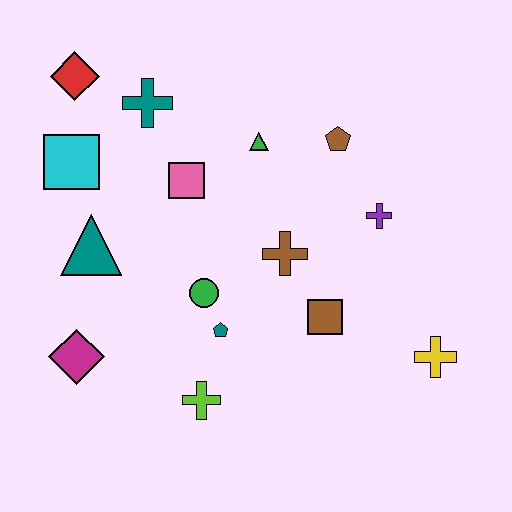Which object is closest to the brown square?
The brown cross is closest to the brown square.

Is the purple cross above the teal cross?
No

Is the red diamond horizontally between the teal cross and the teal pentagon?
No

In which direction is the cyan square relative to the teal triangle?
The cyan square is above the teal triangle.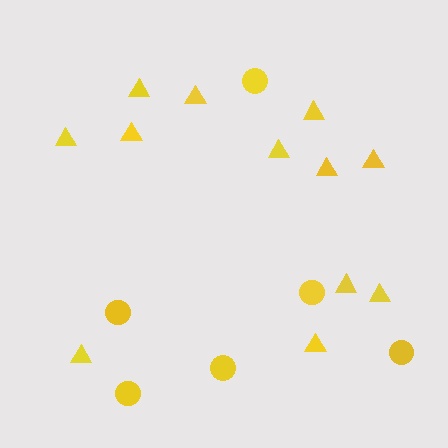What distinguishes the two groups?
There are 2 groups: one group of circles (6) and one group of triangles (12).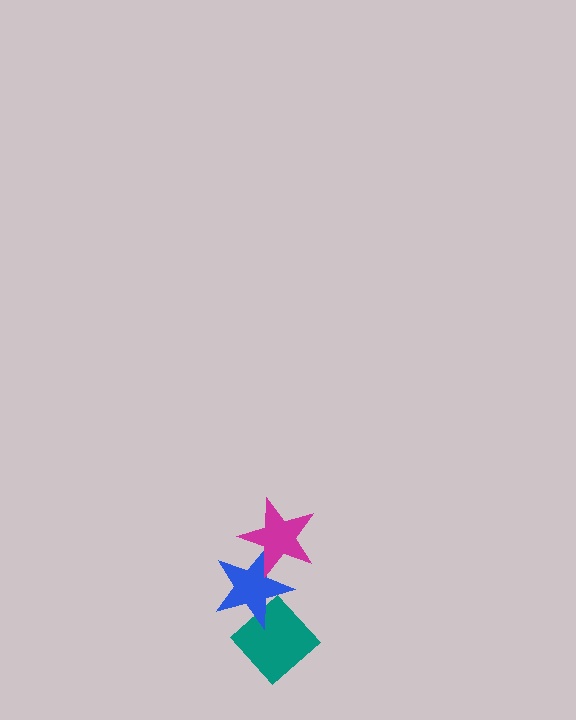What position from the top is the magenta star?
The magenta star is 1st from the top.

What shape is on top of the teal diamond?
The blue star is on top of the teal diamond.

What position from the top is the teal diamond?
The teal diamond is 3rd from the top.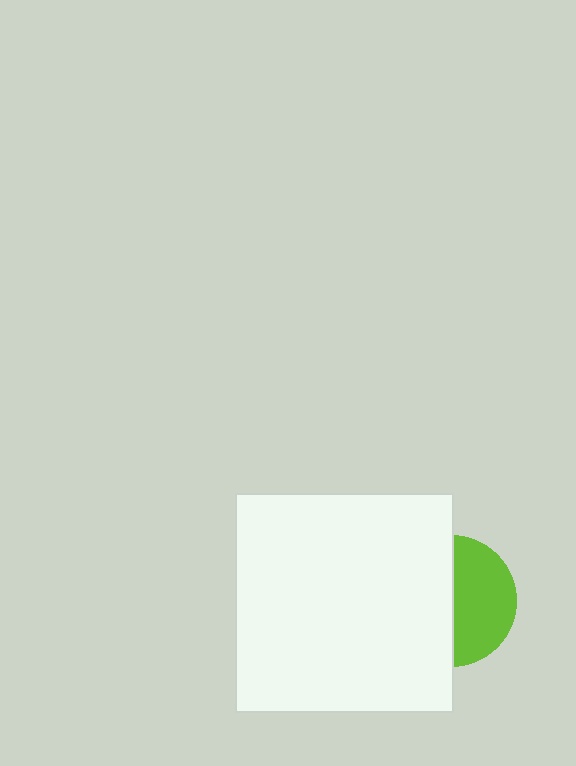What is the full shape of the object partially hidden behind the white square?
The partially hidden object is a lime circle.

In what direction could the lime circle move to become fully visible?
The lime circle could move right. That would shift it out from behind the white square entirely.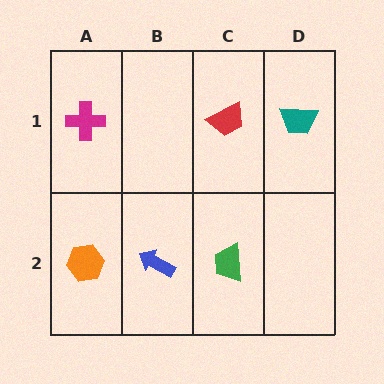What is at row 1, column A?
A magenta cross.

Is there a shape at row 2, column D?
No, that cell is empty.